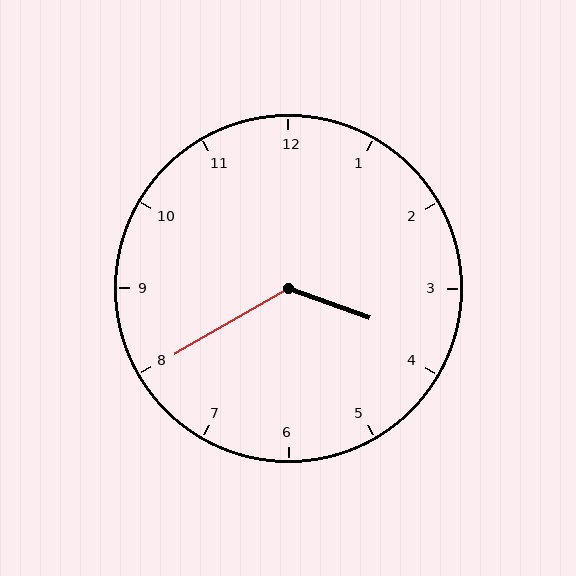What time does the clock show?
3:40.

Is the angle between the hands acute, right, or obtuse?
It is obtuse.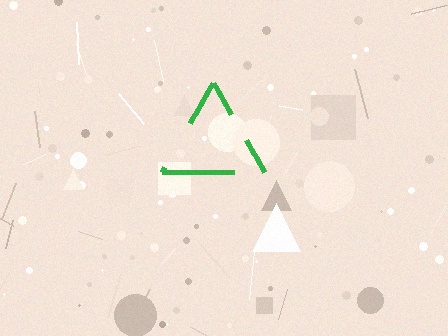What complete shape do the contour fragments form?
The contour fragments form a triangle.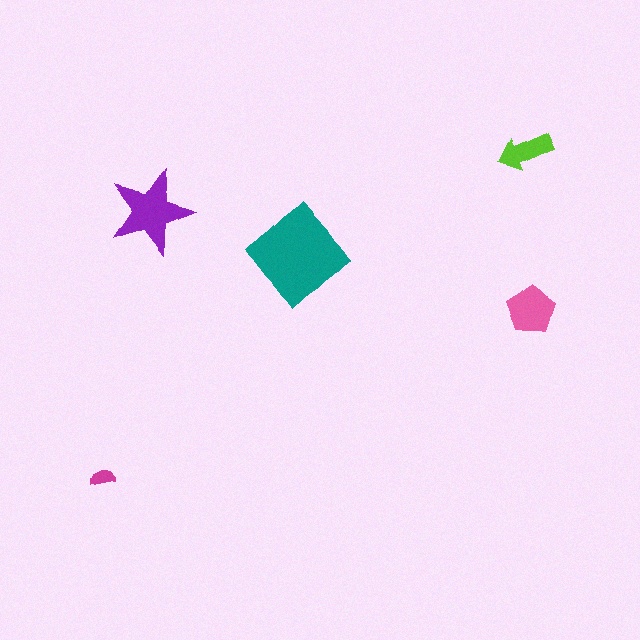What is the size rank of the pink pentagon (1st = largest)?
3rd.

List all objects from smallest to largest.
The magenta semicircle, the lime arrow, the pink pentagon, the purple star, the teal diamond.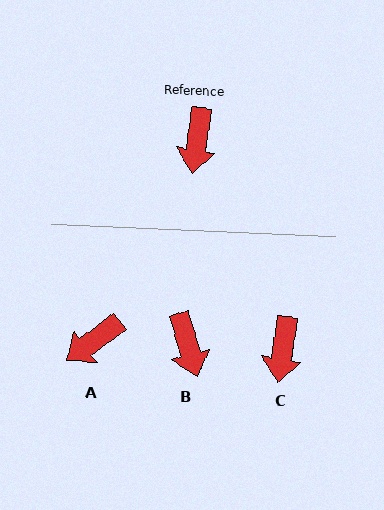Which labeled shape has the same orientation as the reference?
C.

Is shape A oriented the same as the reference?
No, it is off by about 45 degrees.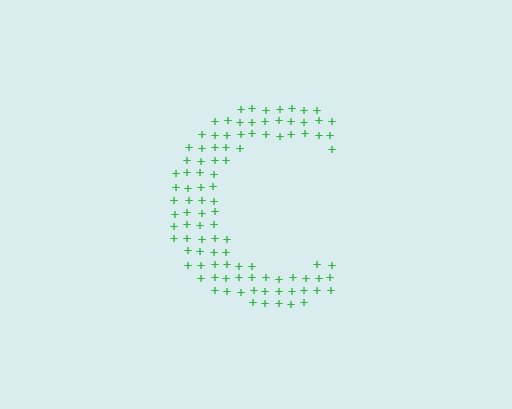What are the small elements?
The small elements are plus signs.